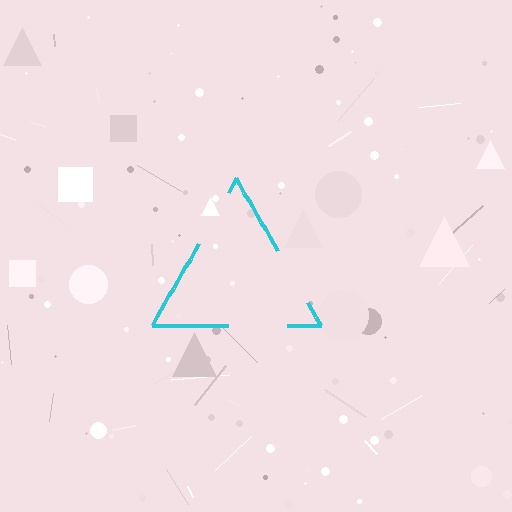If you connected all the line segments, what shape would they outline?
They would outline a triangle.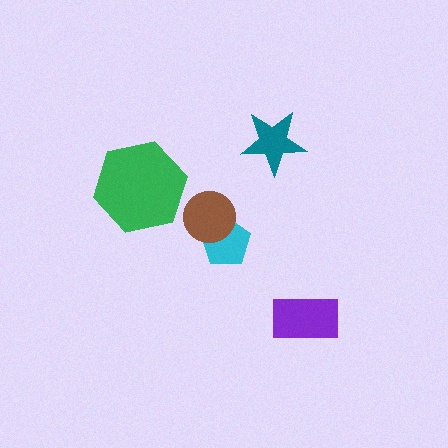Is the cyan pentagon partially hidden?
Yes, it is partially covered by another shape.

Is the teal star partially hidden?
No, no other shape covers it.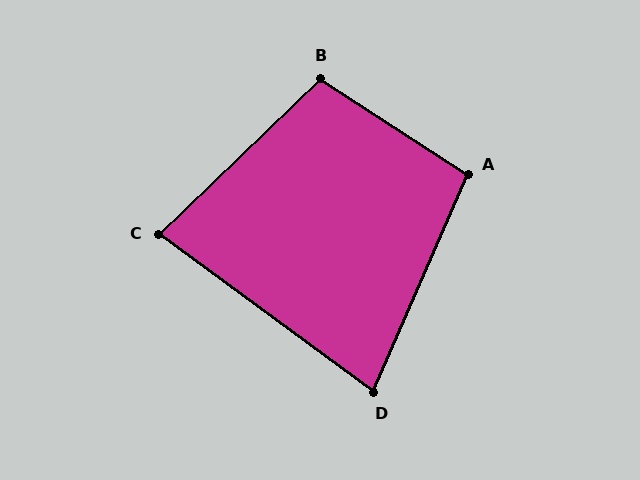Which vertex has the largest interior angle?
B, at approximately 103 degrees.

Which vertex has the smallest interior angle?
D, at approximately 77 degrees.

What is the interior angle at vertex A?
Approximately 100 degrees (obtuse).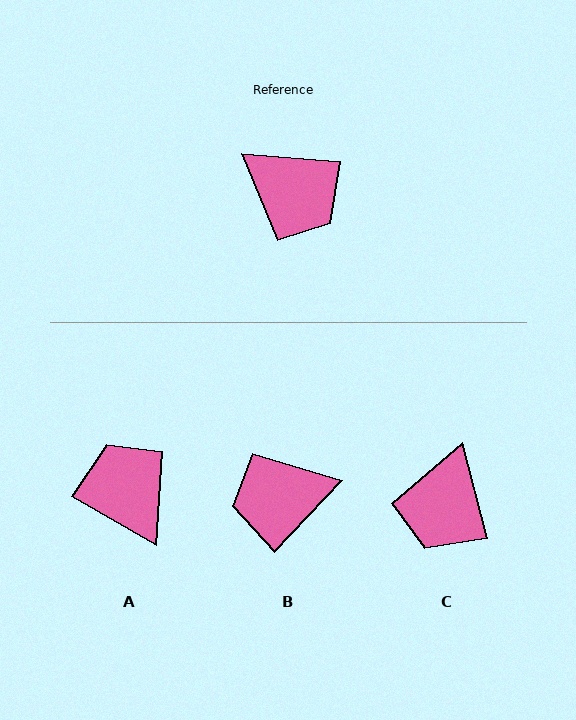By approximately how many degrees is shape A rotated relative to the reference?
Approximately 154 degrees counter-clockwise.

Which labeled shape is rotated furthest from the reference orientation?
A, about 154 degrees away.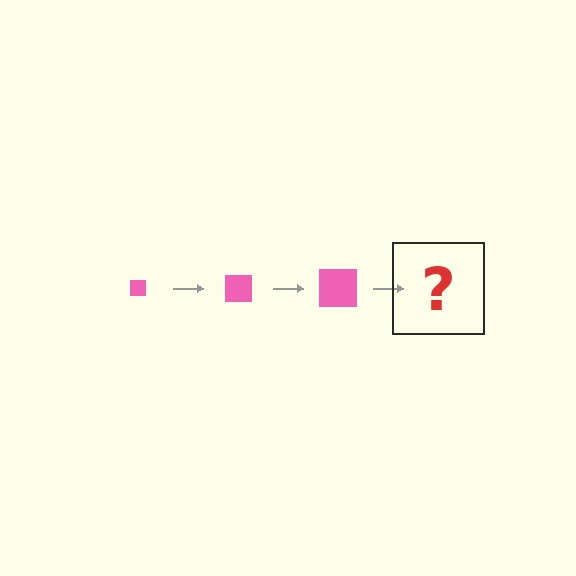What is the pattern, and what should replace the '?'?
The pattern is that the square gets progressively larger each step. The '?' should be a pink square, larger than the previous one.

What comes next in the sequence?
The next element should be a pink square, larger than the previous one.